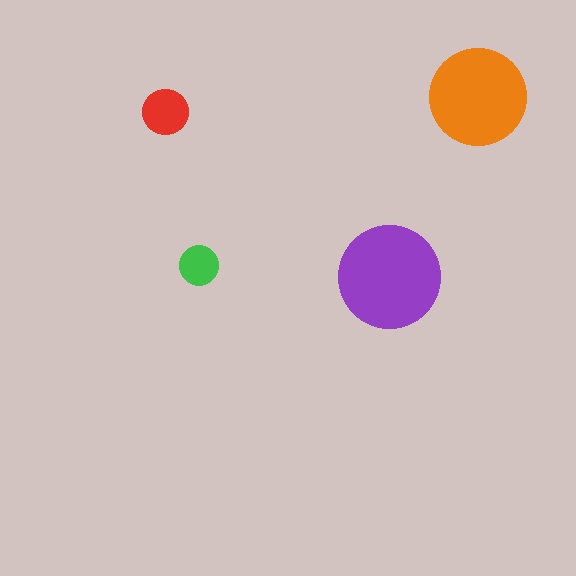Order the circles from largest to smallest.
the purple one, the orange one, the red one, the green one.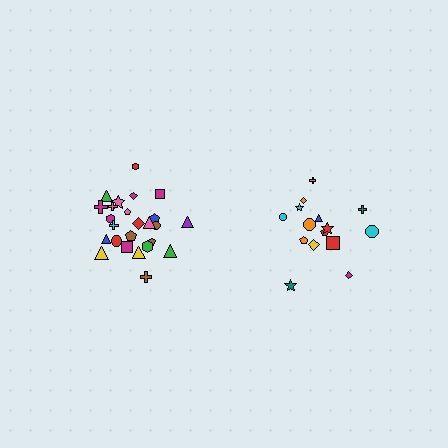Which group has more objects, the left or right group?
The left group.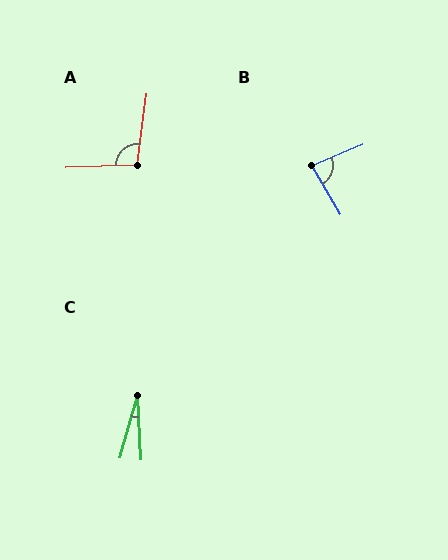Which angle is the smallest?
C, at approximately 19 degrees.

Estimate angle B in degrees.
Approximately 82 degrees.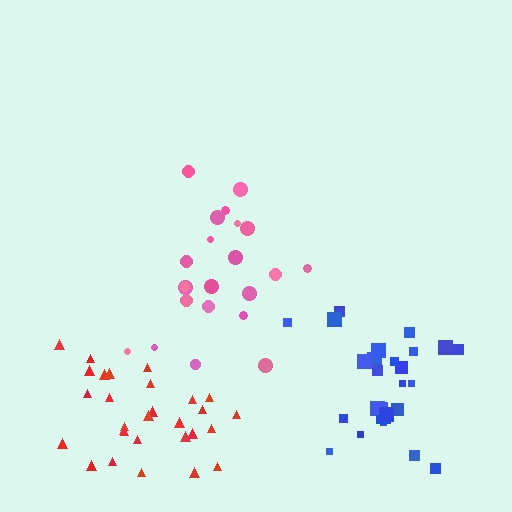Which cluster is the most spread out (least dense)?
Pink.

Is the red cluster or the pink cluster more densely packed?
Red.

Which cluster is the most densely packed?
Red.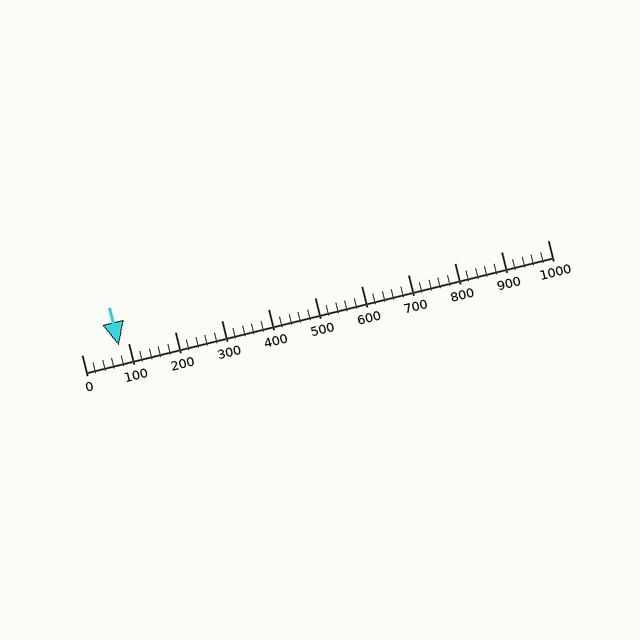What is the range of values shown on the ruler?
The ruler shows values from 0 to 1000.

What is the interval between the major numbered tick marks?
The major tick marks are spaced 100 units apart.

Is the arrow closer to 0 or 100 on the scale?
The arrow is closer to 100.